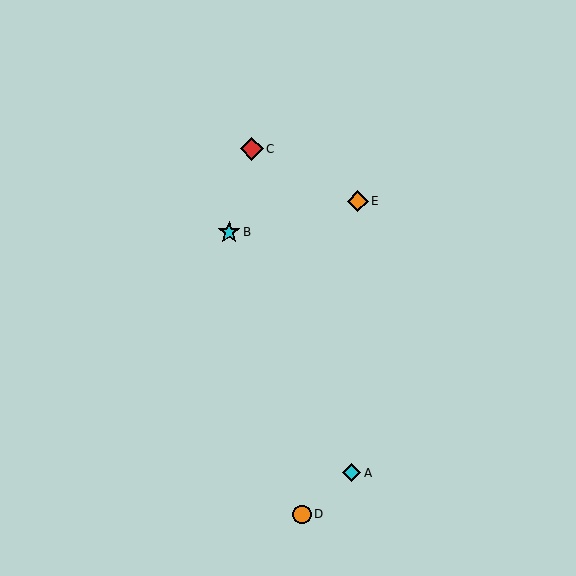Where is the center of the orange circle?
The center of the orange circle is at (302, 514).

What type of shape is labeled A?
Shape A is a cyan diamond.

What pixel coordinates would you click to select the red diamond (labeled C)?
Click at (252, 149) to select the red diamond C.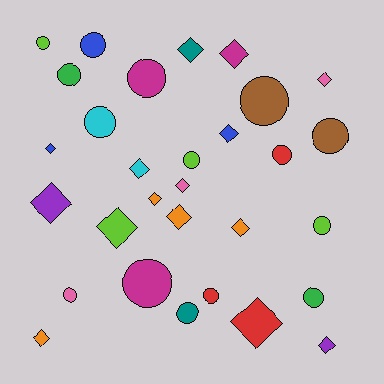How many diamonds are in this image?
There are 15 diamonds.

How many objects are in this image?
There are 30 objects.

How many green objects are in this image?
There are 2 green objects.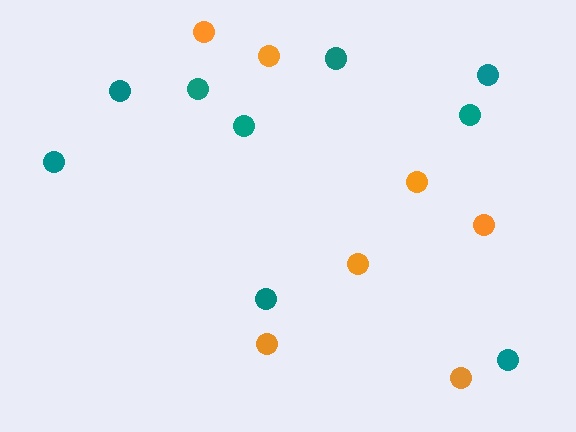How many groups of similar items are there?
There are 2 groups: one group of teal circles (9) and one group of orange circles (7).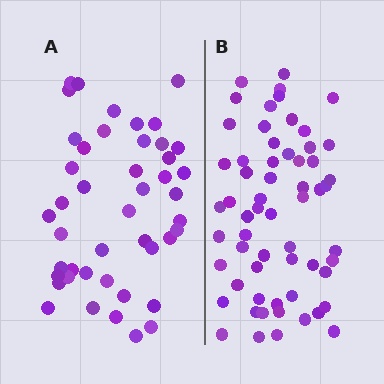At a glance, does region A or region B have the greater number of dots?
Region B (the right region) has more dots.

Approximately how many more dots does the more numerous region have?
Region B has approximately 15 more dots than region A.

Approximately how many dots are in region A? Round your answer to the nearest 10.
About 40 dots. (The exact count is 45, which rounds to 40.)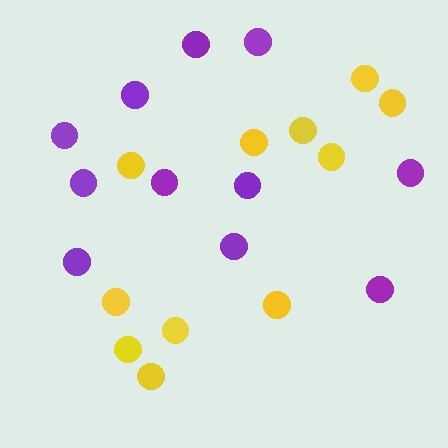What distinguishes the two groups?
There are 2 groups: one group of yellow circles (11) and one group of purple circles (11).